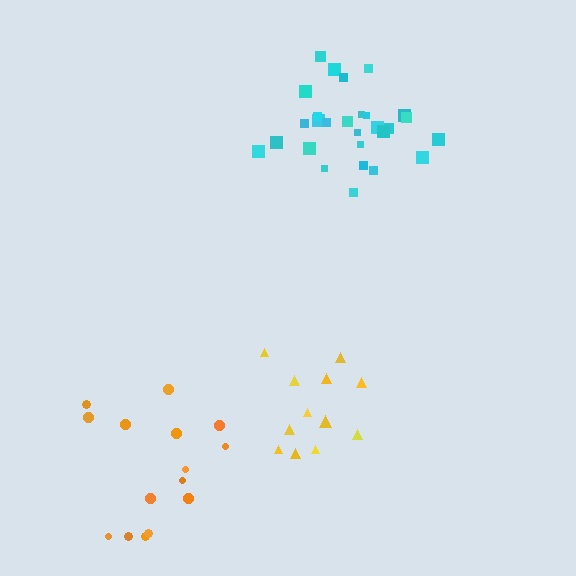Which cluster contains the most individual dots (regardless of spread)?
Cyan (28).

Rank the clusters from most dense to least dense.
cyan, yellow, orange.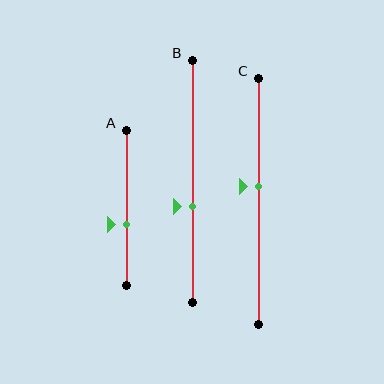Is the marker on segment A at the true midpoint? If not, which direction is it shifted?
No, the marker on segment A is shifted downward by about 11% of the segment length.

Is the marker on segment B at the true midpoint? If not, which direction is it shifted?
No, the marker on segment B is shifted downward by about 10% of the segment length.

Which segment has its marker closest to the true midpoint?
Segment C has its marker closest to the true midpoint.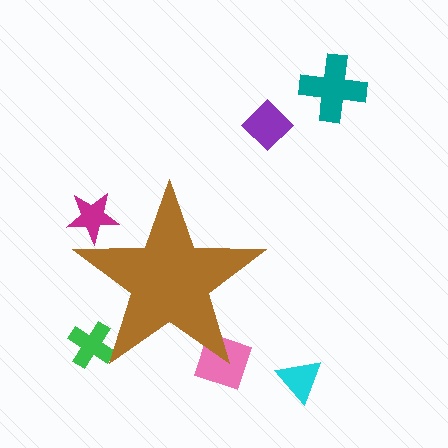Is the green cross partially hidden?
Yes, the green cross is partially hidden behind the brown star.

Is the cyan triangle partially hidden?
No, the cyan triangle is fully visible.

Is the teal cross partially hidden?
No, the teal cross is fully visible.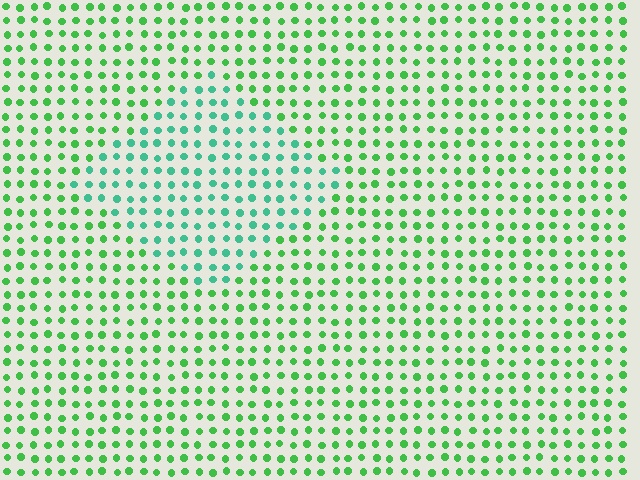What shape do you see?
I see a diamond.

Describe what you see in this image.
The image is filled with small green elements in a uniform arrangement. A diamond-shaped region is visible where the elements are tinted to a slightly different hue, forming a subtle color boundary.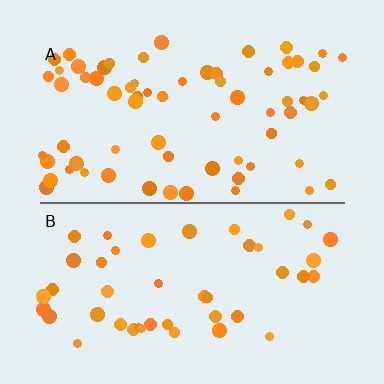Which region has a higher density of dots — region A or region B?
A (the top).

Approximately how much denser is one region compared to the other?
Approximately 1.4× — region A over region B.